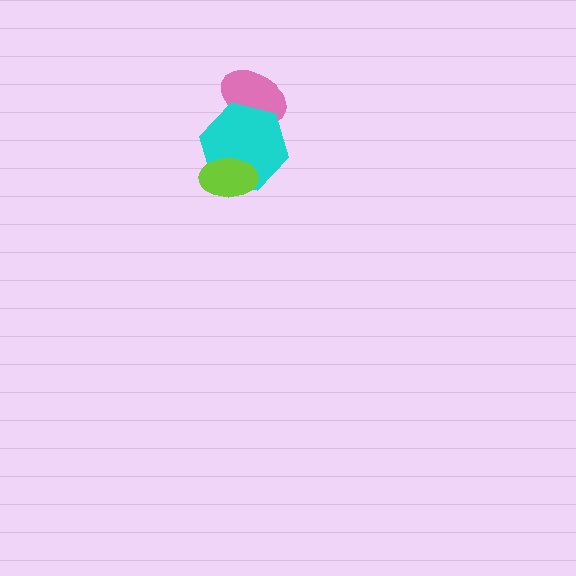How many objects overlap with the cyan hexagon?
2 objects overlap with the cyan hexagon.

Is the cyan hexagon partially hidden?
Yes, it is partially covered by another shape.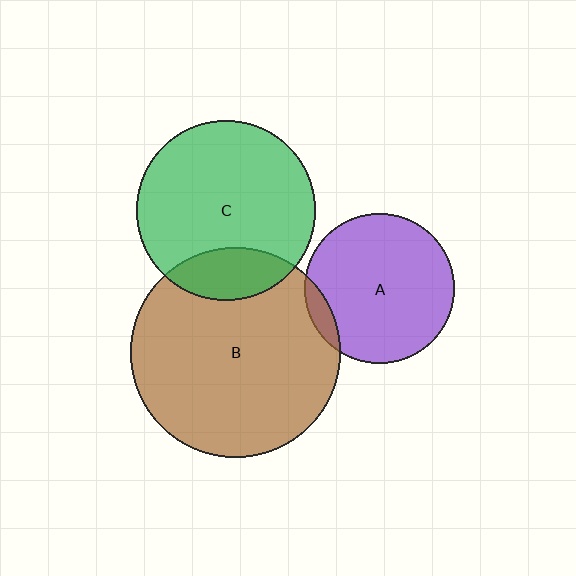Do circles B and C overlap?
Yes.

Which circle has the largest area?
Circle B (brown).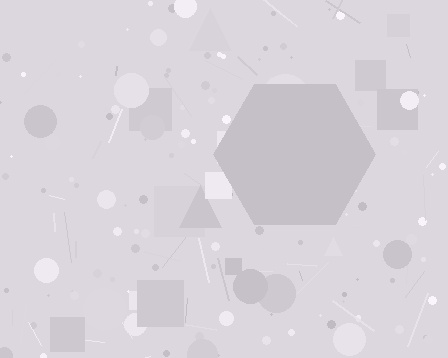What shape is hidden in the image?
A hexagon is hidden in the image.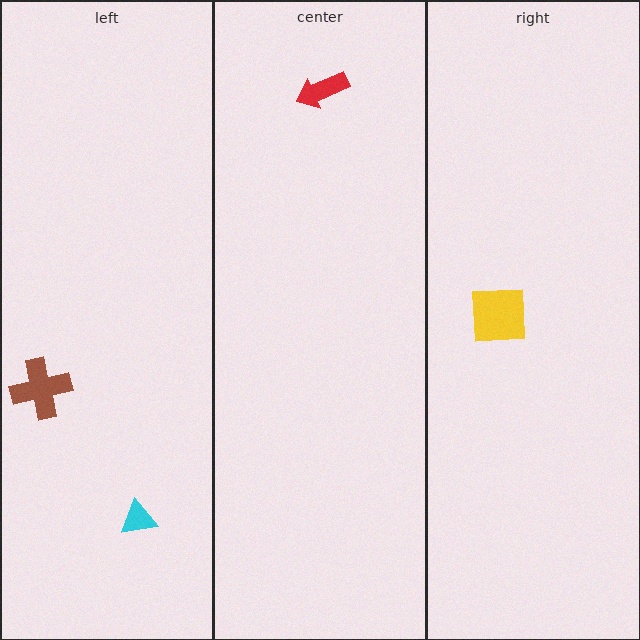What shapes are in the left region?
The brown cross, the cyan triangle.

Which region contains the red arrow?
The center region.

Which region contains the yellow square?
The right region.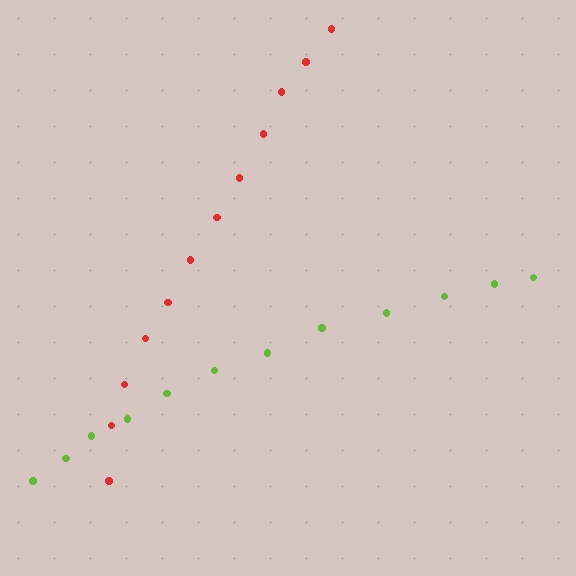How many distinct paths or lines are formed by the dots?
There are 2 distinct paths.